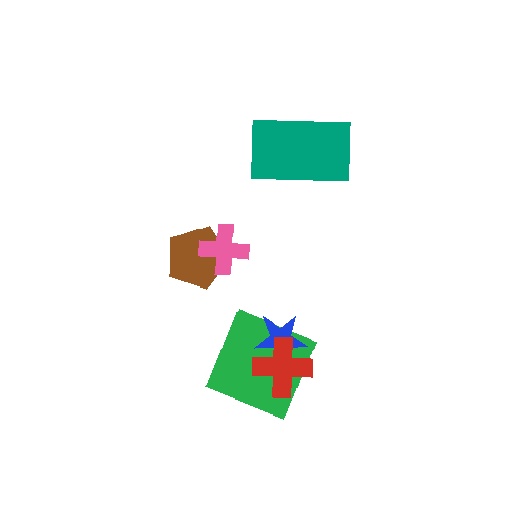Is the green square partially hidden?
Yes, it is partially covered by another shape.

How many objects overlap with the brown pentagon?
1 object overlaps with the brown pentagon.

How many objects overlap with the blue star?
2 objects overlap with the blue star.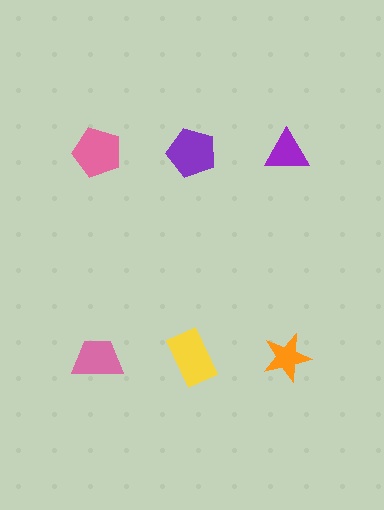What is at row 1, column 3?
A purple triangle.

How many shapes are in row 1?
3 shapes.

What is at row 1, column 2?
A purple pentagon.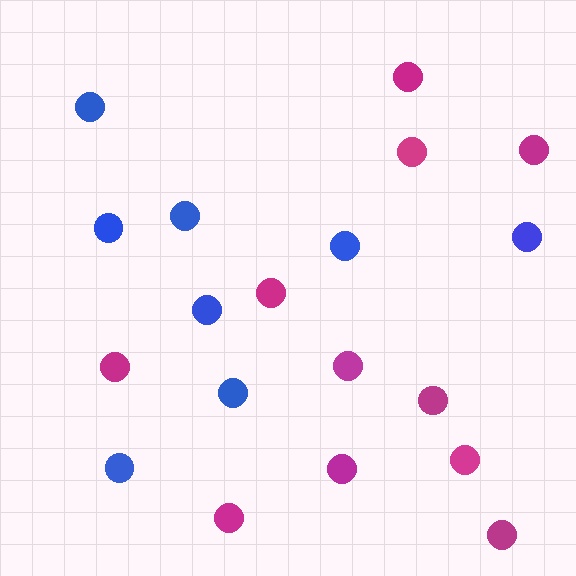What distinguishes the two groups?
There are 2 groups: one group of magenta circles (11) and one group of blue circles (8).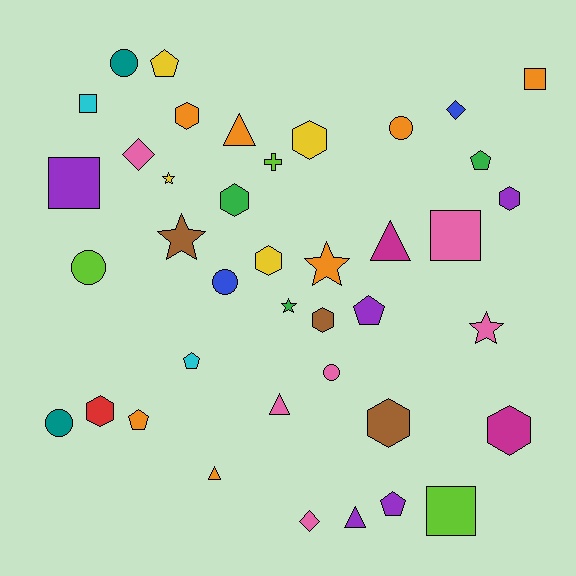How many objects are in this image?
There are 40 objects.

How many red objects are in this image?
There is 1 red object.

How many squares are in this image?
There are 5 squares.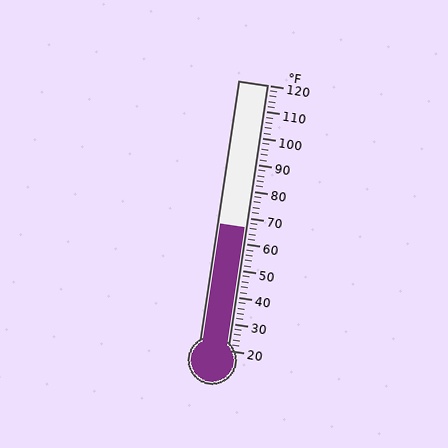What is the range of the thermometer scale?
The thermometer scale ranges from 20°F to 120°F.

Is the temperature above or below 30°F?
The temperature is above 30°F.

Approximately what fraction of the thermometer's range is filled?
The thermometer is filled to approximately 45% of its range.